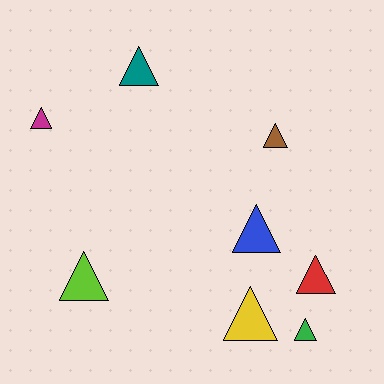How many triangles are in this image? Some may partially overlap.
There are 8 triangles.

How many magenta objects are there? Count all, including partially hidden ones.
There is 1 magenta object.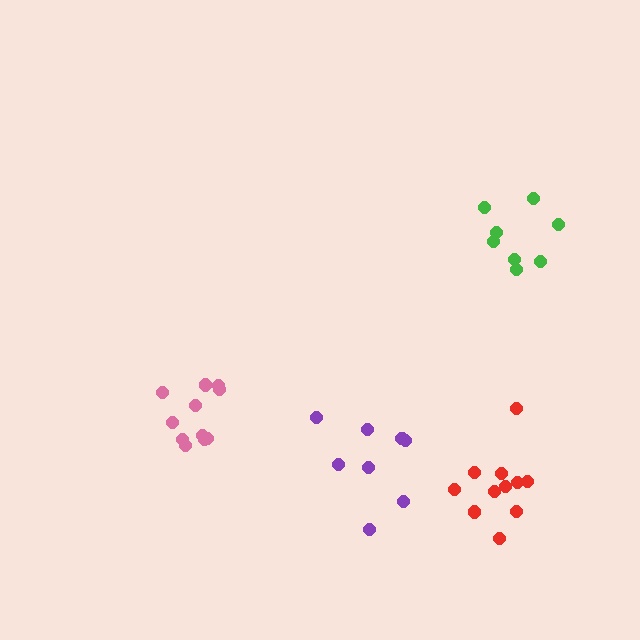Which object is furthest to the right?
The green cluster is rightmost.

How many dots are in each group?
Group 1: 8 dots, Group 2: 11 dots, Group 3: 11 dots, Group 4: 8 dots (38 total).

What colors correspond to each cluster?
The clusters are colored: purple, pink, red, green.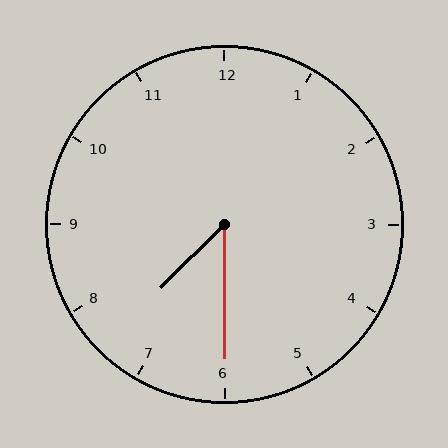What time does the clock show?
7:30.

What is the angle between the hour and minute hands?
Approximately 45 degrees.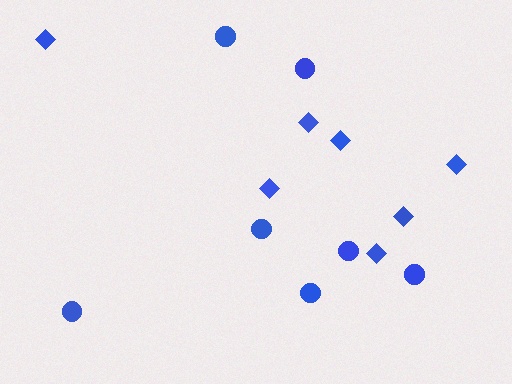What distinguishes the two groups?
There are 2 groups: one group of diamonds (7) and one group of circles (7).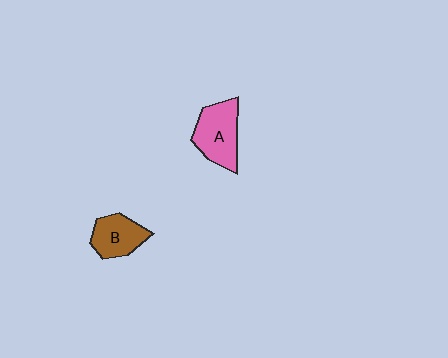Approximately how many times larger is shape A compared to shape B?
Approximately 1.3 times.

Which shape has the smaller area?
Shape B (brown).